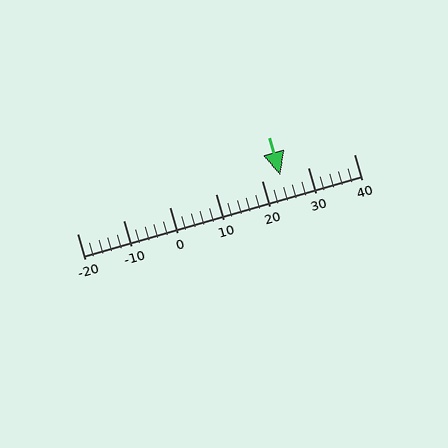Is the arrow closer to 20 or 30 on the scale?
The arrow is closer to 20.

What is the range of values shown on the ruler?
The ruler shows values from -20 to 40.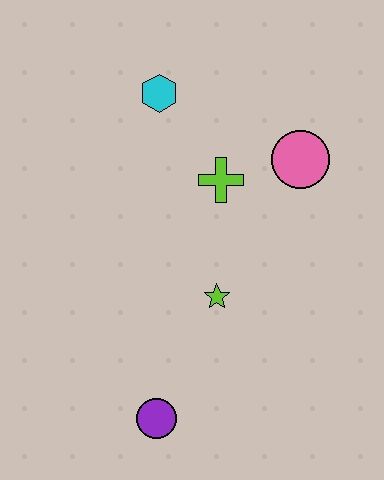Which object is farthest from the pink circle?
The purple circle is farthest from the pink circle.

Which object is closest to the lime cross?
The pink circle is closest to the lime cross.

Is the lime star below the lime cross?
Yes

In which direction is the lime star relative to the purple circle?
The lime star is above the purple circle.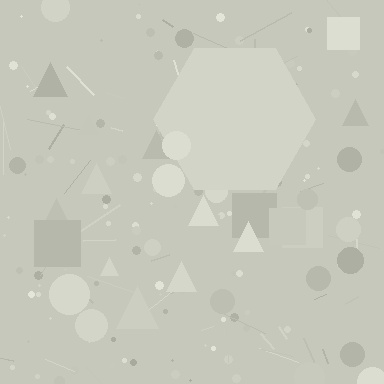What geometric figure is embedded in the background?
A hexagon is embedded in the background.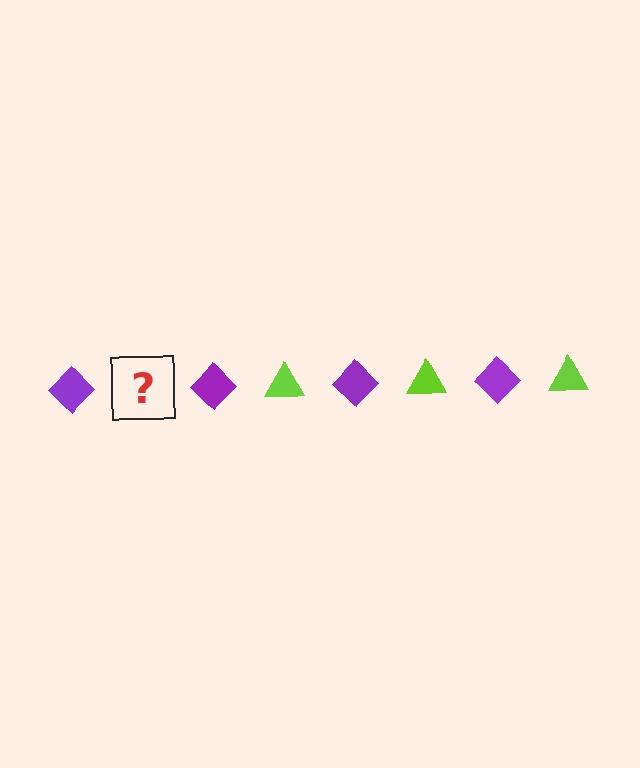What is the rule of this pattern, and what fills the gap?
The rule is that the pattern alternates between purple diamond and lime triangle. The gap should be filled with a lime triangle.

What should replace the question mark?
The question mark should be replaced with a lime triangle.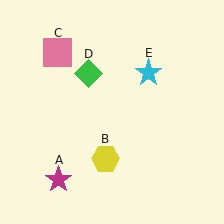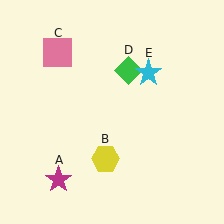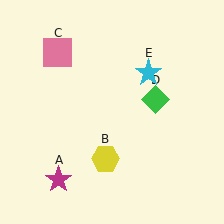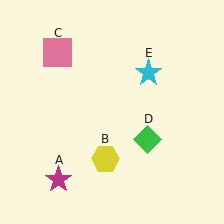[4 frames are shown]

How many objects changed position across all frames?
1 object changed position: green diamond (object D).